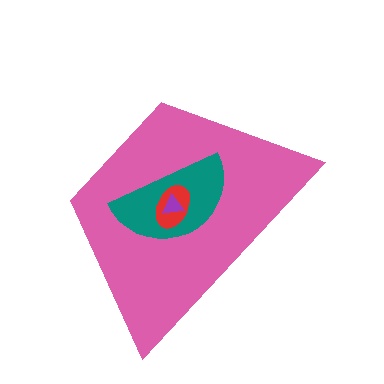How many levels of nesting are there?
4.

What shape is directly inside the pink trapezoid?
The teal semicircle.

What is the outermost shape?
The pink trapezoid.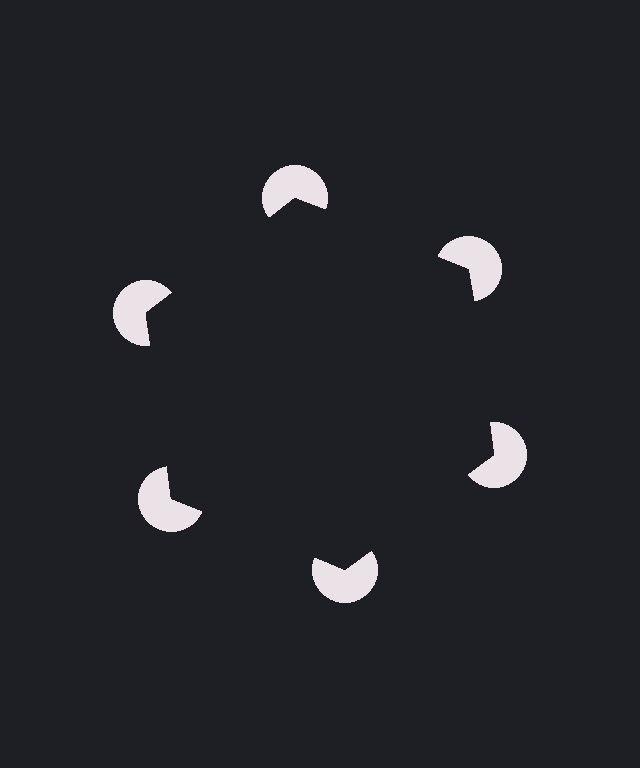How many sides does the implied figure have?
6 sides.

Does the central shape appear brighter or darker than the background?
It typically appears slightly darker than the background, even though no actual brightness change is drawn.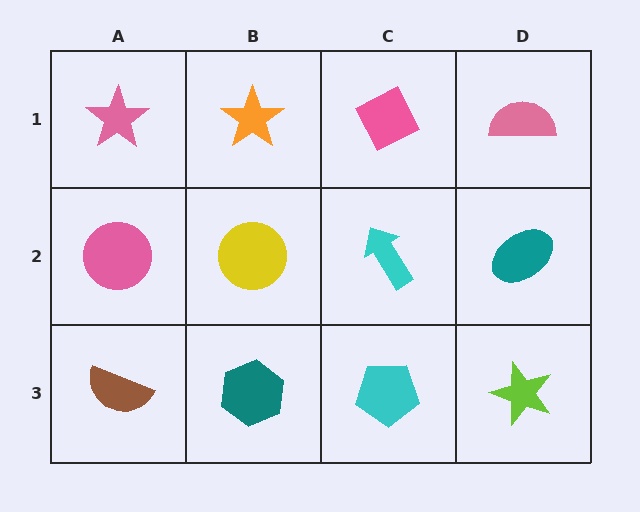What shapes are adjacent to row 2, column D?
A pink semicircle (row 1, column D), a lime star (row 3, column D), a cyan arrow (row 2, column C).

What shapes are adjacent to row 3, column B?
A yellow circle (row 2, column B), a brown semicircle (row 3, column A), a cyan pentagon (row 3, column C).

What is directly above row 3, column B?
A yellow circle.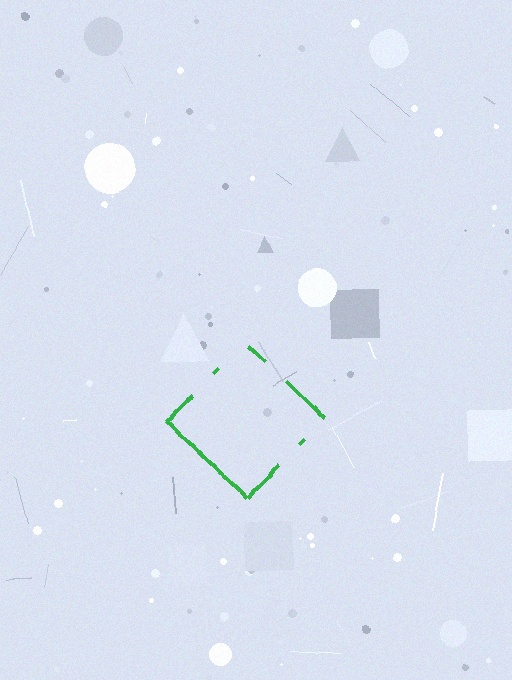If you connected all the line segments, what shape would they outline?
They would outline a diamond.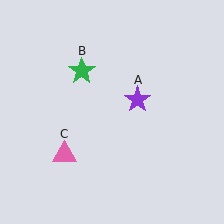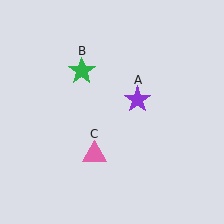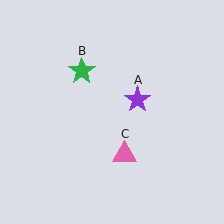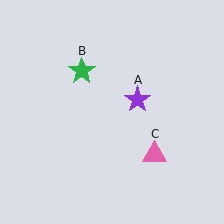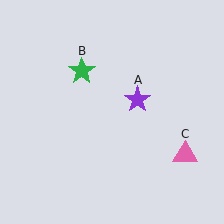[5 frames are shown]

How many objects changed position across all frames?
1 object changed position: pink triangle (object C).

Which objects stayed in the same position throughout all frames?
Purple star (object A) and green star (object B) remained stationary.